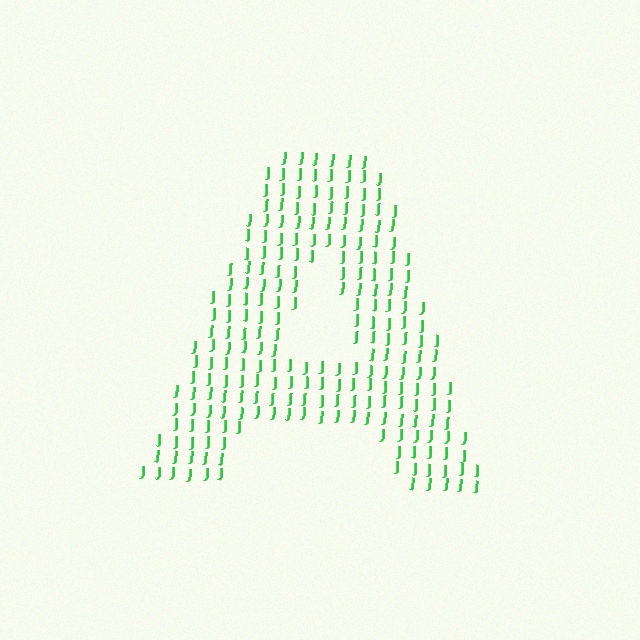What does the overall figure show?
The overall figure shows the letter A.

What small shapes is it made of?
It is made of small letter J's.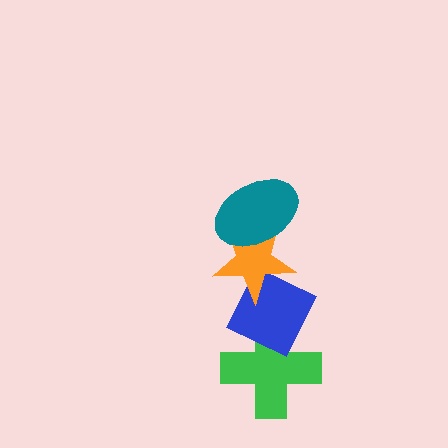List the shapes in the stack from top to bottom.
From top to bottom: the teal ellipse, the orange star, the blue diamond, the green cross.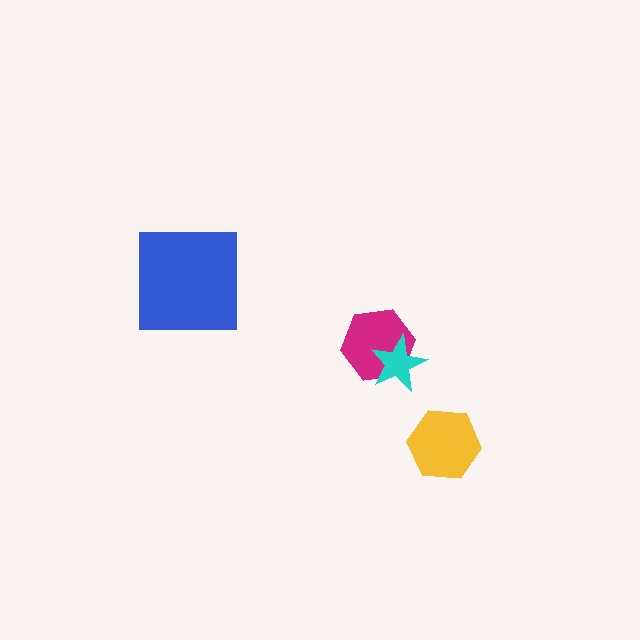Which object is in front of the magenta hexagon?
The cyan star is in front of the magenta hexagon.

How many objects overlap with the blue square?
0 objects overlap with the blue square.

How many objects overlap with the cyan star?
1 object overlaps with the cyan star.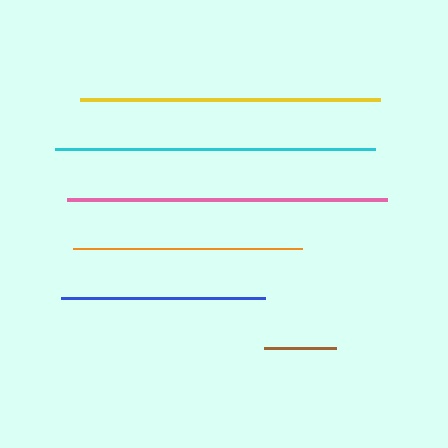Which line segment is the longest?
The pink line is the longest at approximately 321 pixels.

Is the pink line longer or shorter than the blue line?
The pink line is longer than the blue line.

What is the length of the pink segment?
The pink segment is approximately 321 pixels long.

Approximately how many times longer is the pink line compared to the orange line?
The pink line is approximately 1.4 times the length of the orange line.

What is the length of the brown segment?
The brown segment is approximately 72 pixels long.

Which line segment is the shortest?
The brown line is the shortest at approximately 72 pixels.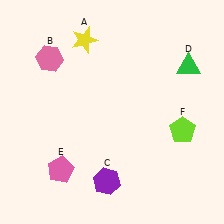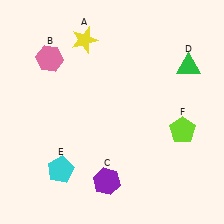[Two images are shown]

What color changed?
The pentagon (E) changed from pink in Image 1 to cyan in Image 2.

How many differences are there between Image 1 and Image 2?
There is 1 difference between the two images.